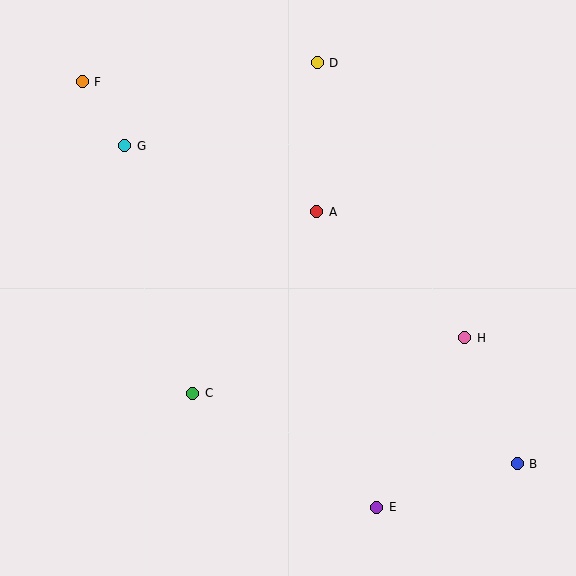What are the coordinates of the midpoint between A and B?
The midpoint between A and B is at (417, 338).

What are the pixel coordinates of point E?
Point E is at (377, 507).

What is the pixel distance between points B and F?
The distance between B and F is 579 pixels.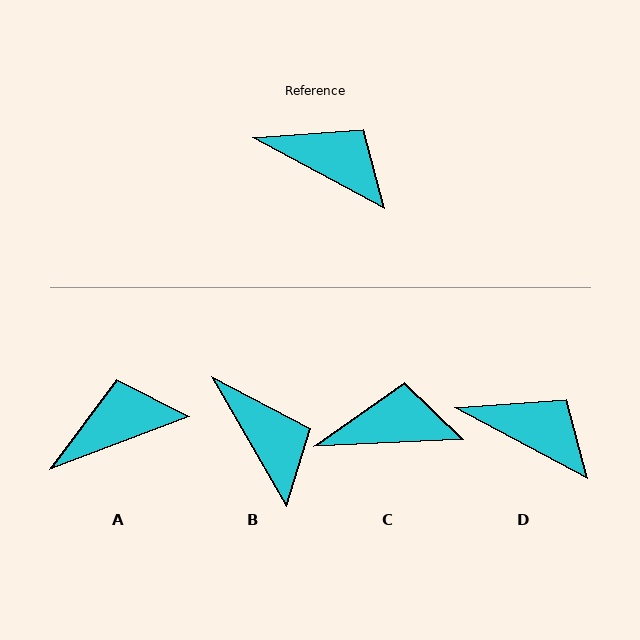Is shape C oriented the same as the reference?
No, it is off by about 31 degrees.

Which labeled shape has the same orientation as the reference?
D.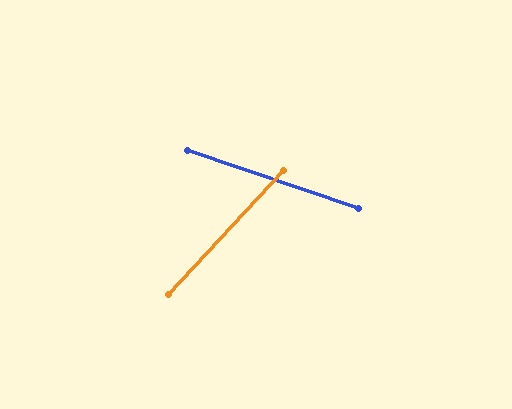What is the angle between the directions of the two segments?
Approximately 66 degrees.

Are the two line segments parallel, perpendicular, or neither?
Neither parallel nor perpendicular — they differ by about 66°.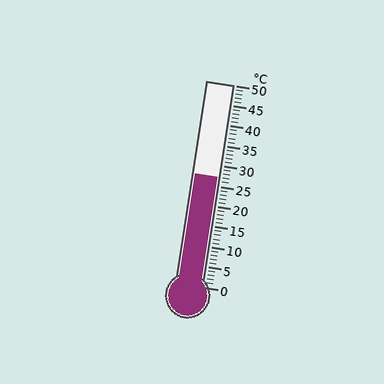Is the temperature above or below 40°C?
The temperature is below 40°C.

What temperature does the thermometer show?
The thermometer shows approximately 27°C.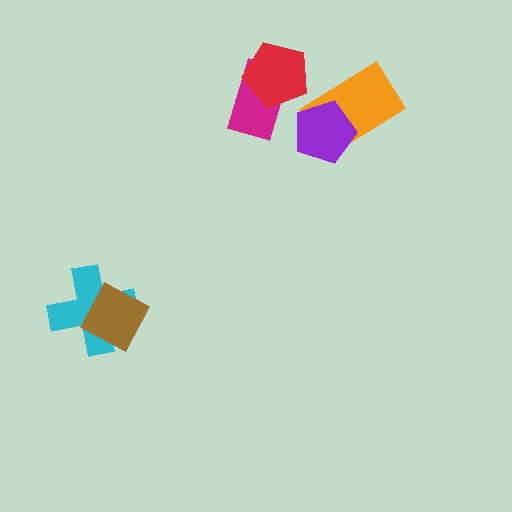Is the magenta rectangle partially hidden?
Yes, it is partially covered by another shape.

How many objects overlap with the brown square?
1 object overlaps with the brown square.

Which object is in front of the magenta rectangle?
The red pentagon is in front of the magenta rectangle.